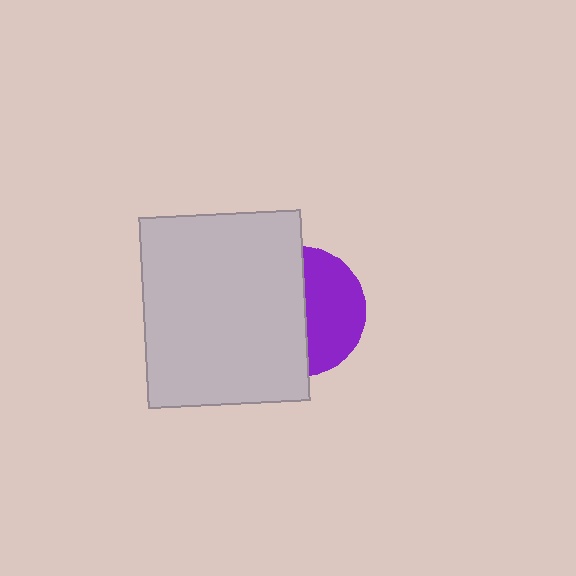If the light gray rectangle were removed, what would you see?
You would see the complete purple circle.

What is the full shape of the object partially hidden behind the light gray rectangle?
The partially hidden object is a purple circle.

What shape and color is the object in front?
The object in front is a light gray rectangle.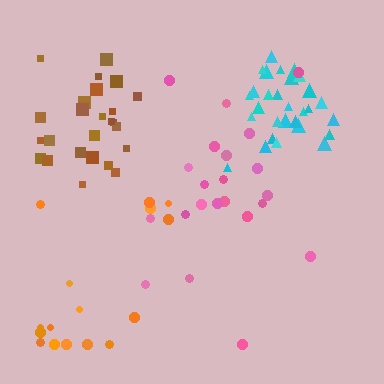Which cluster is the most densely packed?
Cyan.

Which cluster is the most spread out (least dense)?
Orange.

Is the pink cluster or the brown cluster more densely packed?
Brown.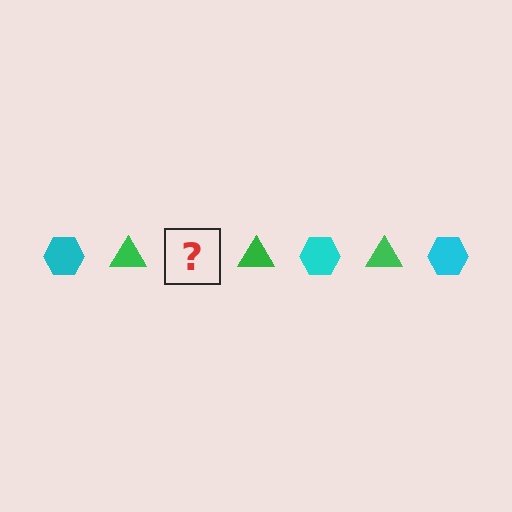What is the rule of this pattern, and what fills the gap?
The rule is that the pattern alternates between cyan hexagon and green triangle. The gap should be filled with a cyan hexagon.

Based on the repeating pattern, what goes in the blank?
The blank should be a cyan hexagon.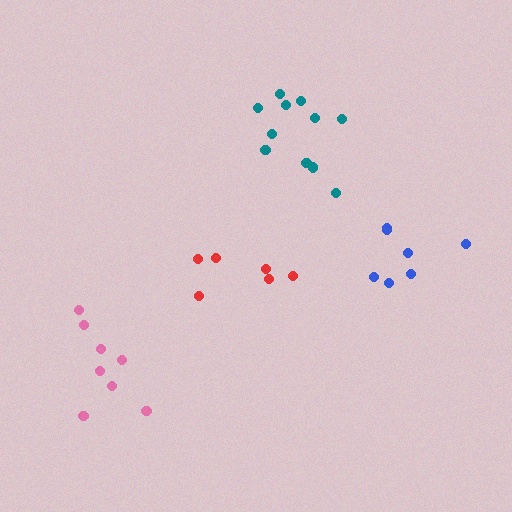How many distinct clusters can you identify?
There are 4 distinct clusters.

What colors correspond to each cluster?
The clusters are colored: pink, red, teal, blue.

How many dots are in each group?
Group 1: 8 dots, Group 2: 6 dots, Group 3: 11 dots, Group 4: 7 dots (32 total).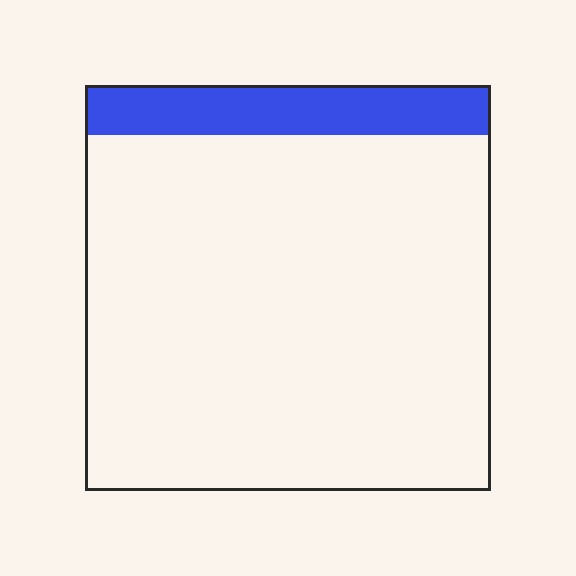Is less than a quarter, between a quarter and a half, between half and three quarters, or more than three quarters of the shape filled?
Less than a quarter.